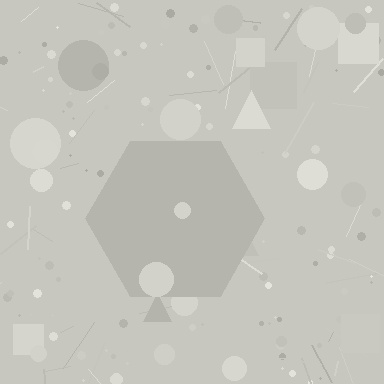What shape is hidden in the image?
A hexagon is hidden in the image.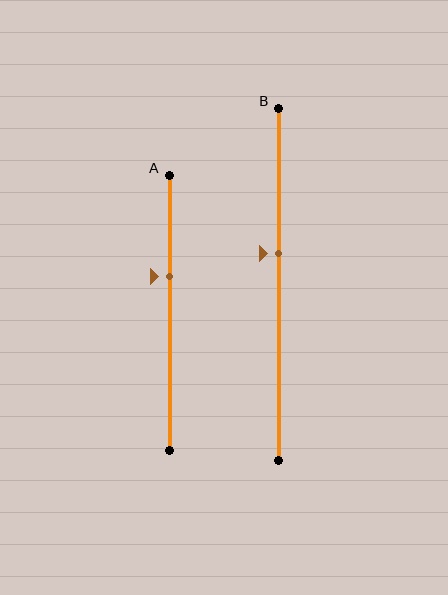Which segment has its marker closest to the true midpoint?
Segment B has its marker closest to the true midpoint.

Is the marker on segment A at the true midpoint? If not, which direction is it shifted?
No, the marker on segment A is shifted upward by about 13% of the segment length.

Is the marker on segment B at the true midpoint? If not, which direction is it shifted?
No, the marker on segment B is shifted upward by about 9% of the segment length.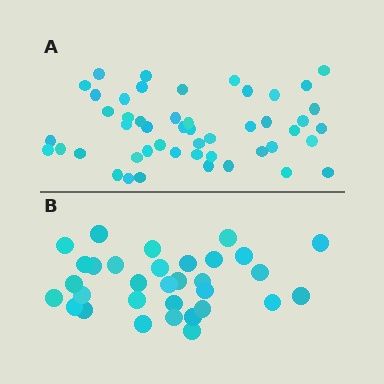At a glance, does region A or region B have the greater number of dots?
Region A (the top region) has more dots.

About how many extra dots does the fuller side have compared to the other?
Region A has approximately 15 more dots than region B.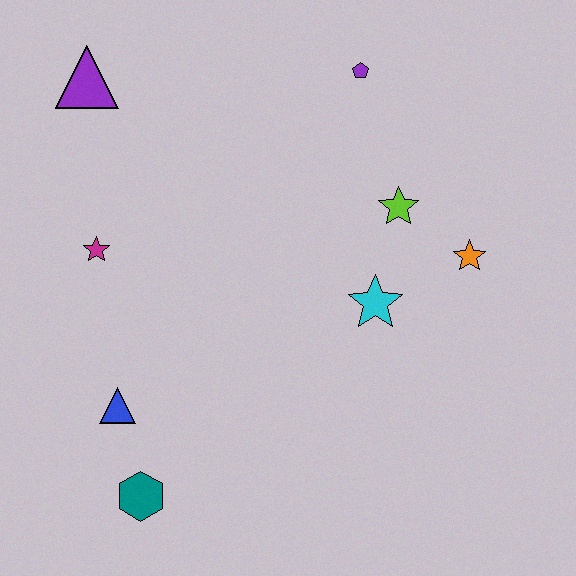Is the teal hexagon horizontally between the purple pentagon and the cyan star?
No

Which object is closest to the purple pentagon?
The lime star is closest to the purple pentagon.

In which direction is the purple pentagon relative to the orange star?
The purple pentagon is above the orange star.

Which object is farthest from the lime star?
The teal hexagon is farthest from the lime star.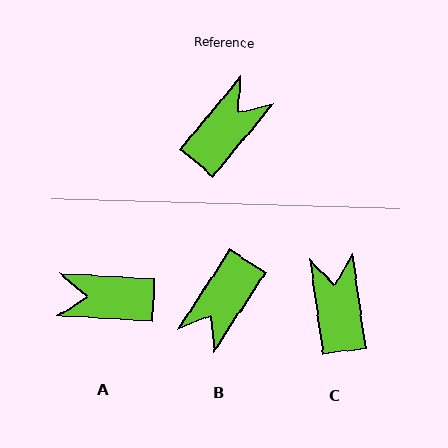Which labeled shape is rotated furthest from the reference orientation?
B, about 174 degrees away.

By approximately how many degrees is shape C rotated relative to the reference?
Approximately 47 degrees counter-clockwise.